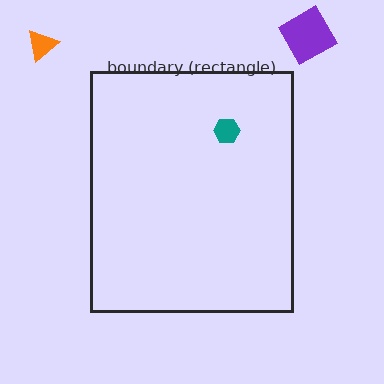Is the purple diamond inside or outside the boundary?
Outside.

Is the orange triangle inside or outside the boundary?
Outside.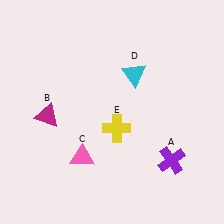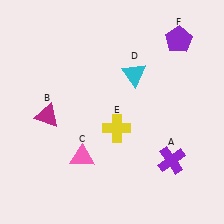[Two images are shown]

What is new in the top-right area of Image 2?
A purple pentagon (F) was added in the top-right area of Image 2.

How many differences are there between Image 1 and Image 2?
There is 1 difference between the two images.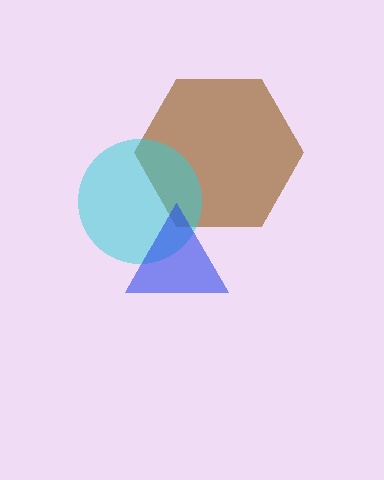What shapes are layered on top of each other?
The layered shapes are: a brown hexagon, a cyan circle, a blue triangle.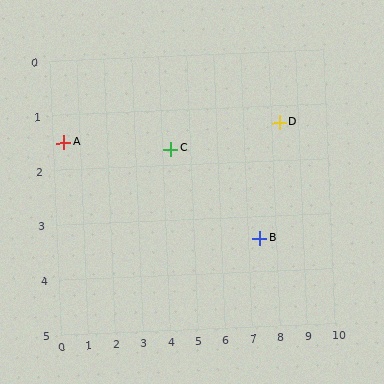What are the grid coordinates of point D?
Point D is at approximately (8.3, 1.3).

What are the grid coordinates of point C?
Point C is at approximately (4.3, 1.7).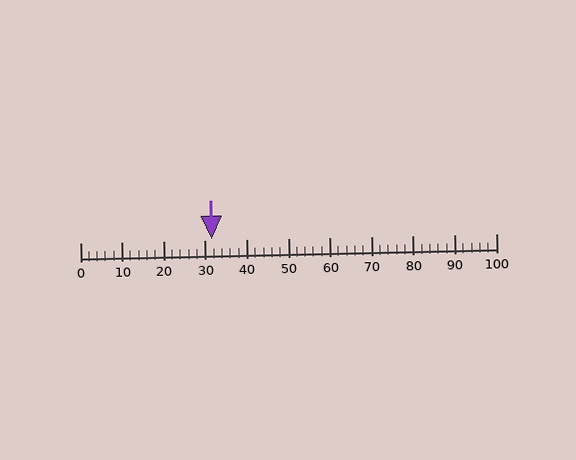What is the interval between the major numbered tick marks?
The major tick marks are spaced 10 units apart.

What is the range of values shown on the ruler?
The ruler shows values from 0 to 100.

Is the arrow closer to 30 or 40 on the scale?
The arrow is closer to 30.